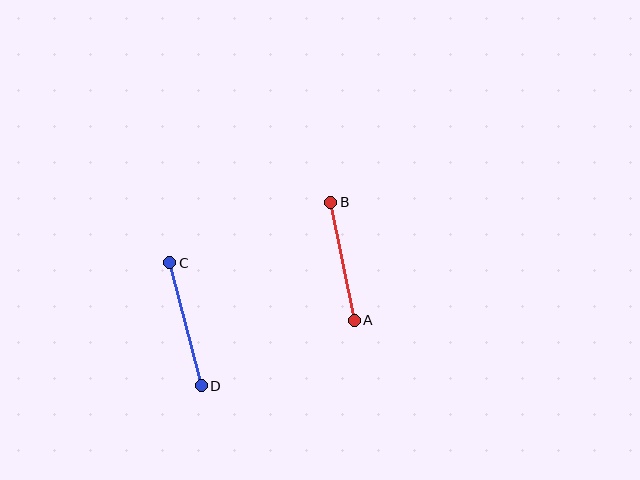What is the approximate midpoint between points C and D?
The midpoint is at approximately (186, 324) pixels.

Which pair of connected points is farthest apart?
Points C and D are farthest apart.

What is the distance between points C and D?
The distance is approximately 127 pixels.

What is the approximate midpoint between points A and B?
The midpoint is at approximately (343, 261) pixels.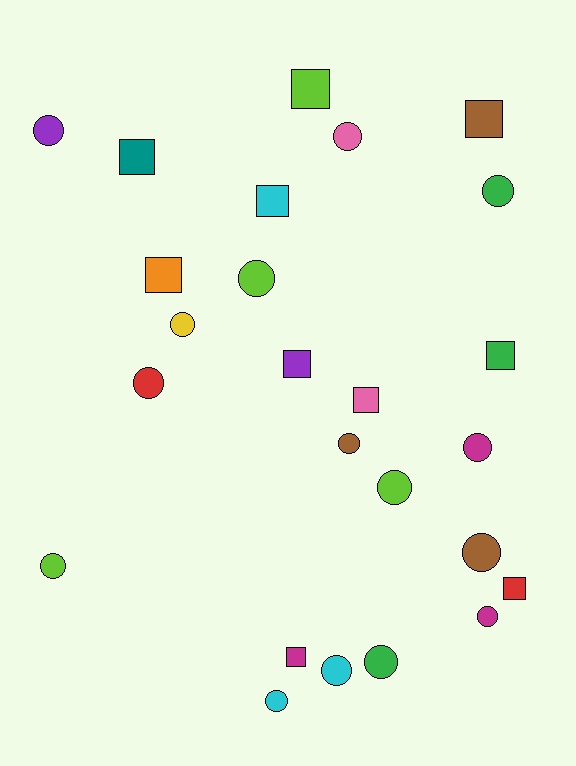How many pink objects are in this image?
There are 2 pink objects.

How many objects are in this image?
There are 25 objects.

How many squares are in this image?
There are 10 squares.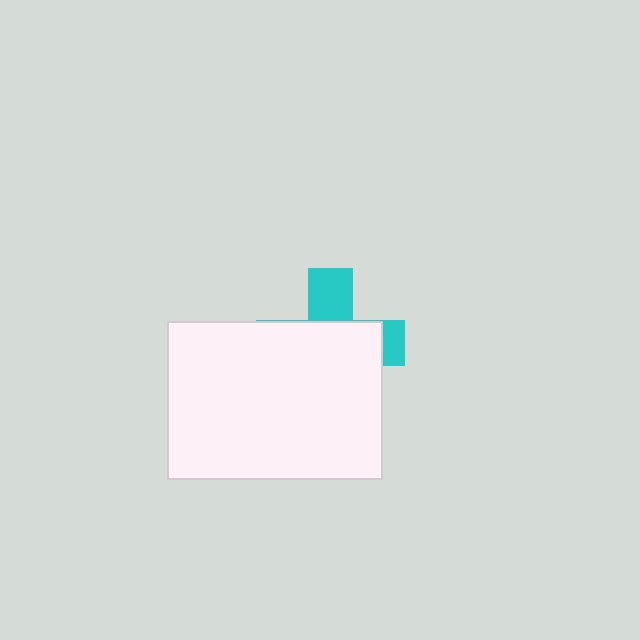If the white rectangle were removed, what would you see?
You would see the complete cyan cross.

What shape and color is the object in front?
The object in front is a white rectangle.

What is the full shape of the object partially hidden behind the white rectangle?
The partially hidden object is a cyan cross.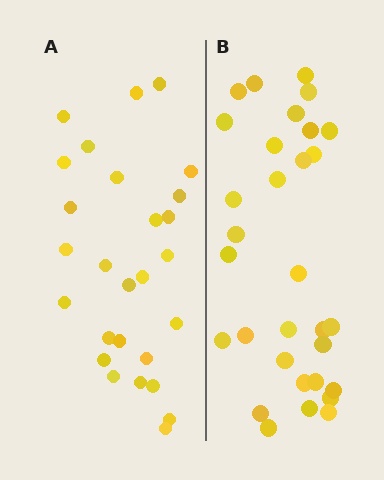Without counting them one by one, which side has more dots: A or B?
Region B (the right region) has more dots.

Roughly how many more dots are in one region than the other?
Region B has about 4 more dots than region A.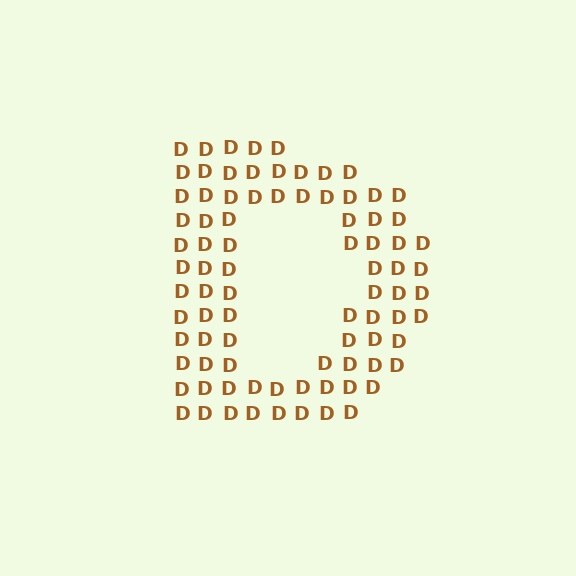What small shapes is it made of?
It is made of small letter D's.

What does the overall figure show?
The overall figure shows the letter D.